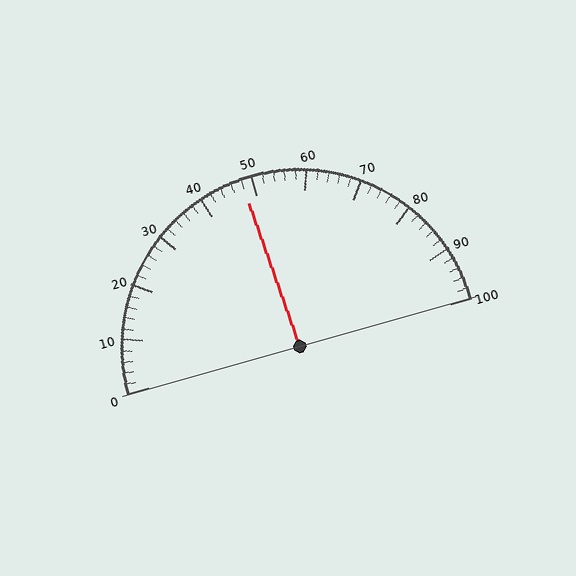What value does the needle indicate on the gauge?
The needle indicates approximately 48.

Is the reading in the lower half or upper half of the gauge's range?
The reading is in the lower half of the range (0 to 100).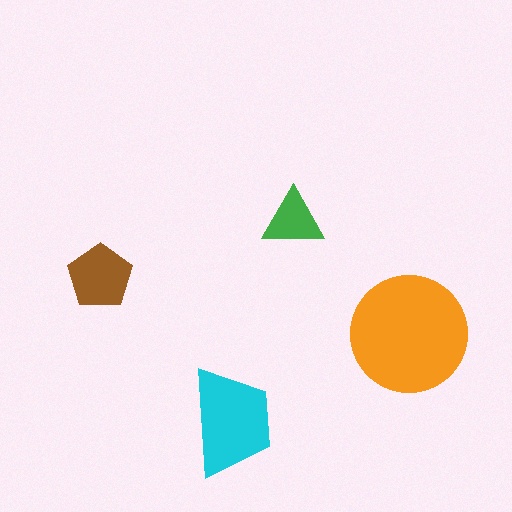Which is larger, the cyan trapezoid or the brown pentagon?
The cyan trapezoid.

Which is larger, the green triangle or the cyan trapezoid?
The cyan trapezoid.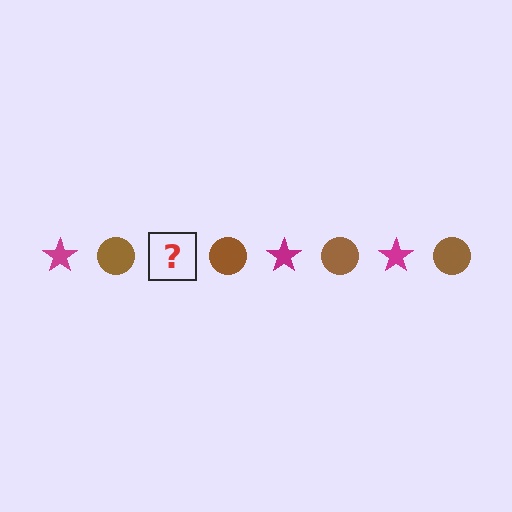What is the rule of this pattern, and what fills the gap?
The rule is that the pattern alternates between magenta star and brown circle. The gap should be filled with a magenta star.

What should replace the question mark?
The question mark should be replaced with a magenta star.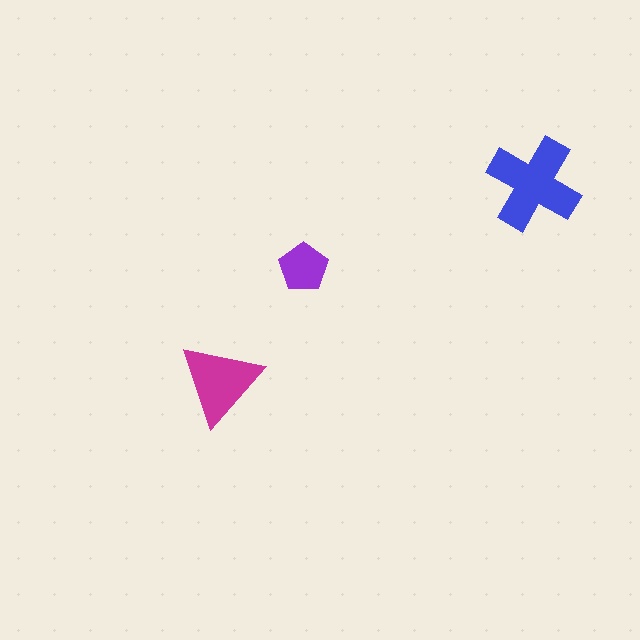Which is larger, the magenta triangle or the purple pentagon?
The magenta triangle.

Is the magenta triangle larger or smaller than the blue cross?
Smaller.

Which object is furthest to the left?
The magenta triangle is leftmost.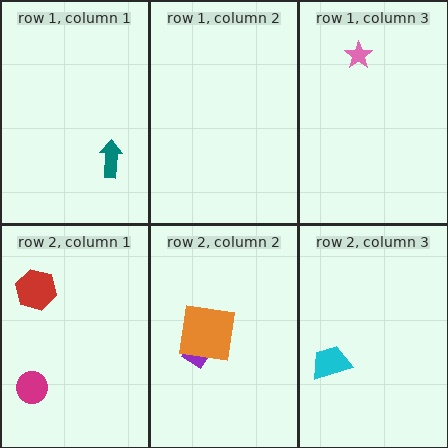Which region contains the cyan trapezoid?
The row 2, column 3 region.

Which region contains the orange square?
The row 2, column 2 region.